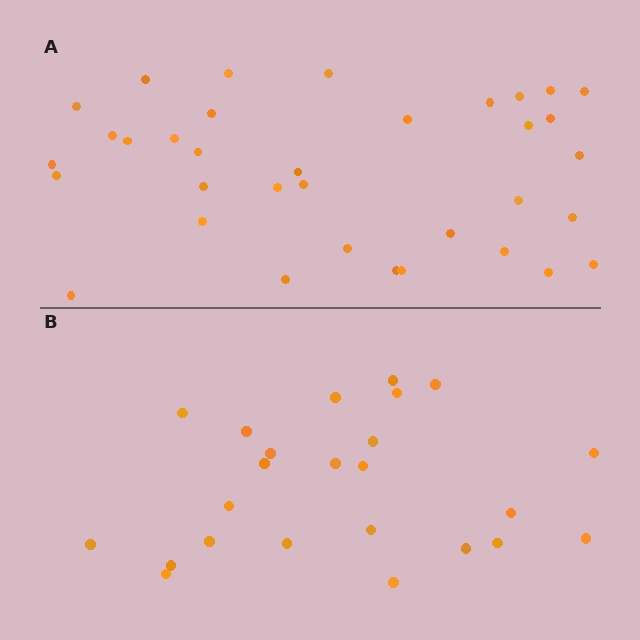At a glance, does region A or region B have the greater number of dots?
Region A (the top region) has more dots.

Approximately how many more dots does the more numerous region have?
Region A has roughly 12 or so more dots than region B.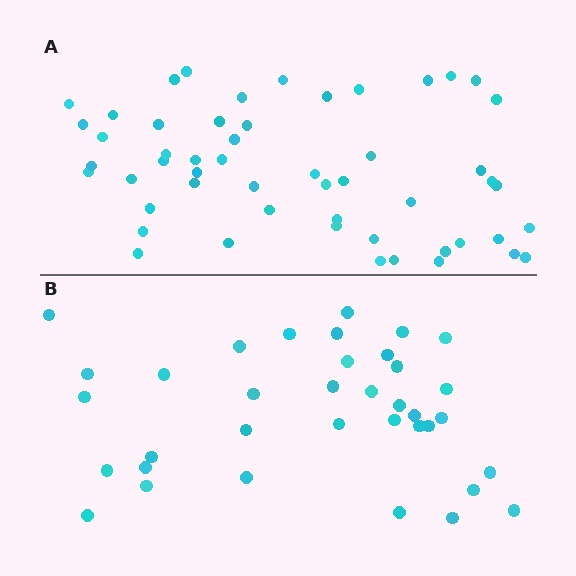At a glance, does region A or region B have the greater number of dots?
Region A (the top region) has more dots.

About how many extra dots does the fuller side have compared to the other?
Region A has approximately 15 more dots than region B.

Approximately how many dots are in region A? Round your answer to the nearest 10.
About 50 dots. (The exact count is 53, which rounds to 50.)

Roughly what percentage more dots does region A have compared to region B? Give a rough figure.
About 45% more.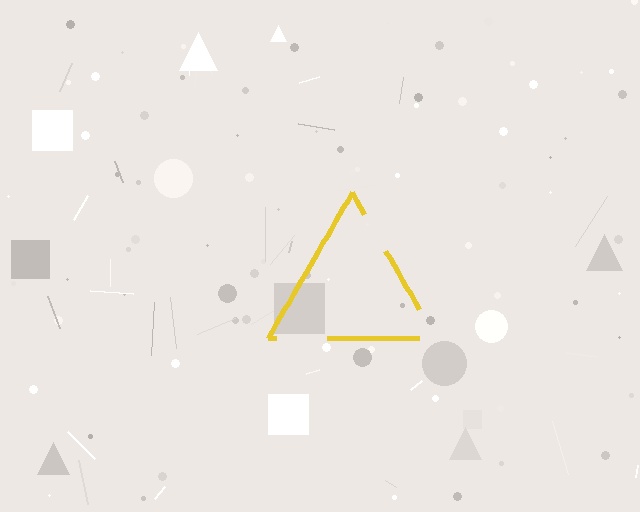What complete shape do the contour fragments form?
The contour fragments form a triangle.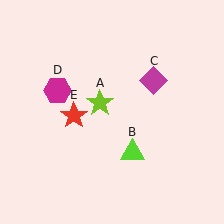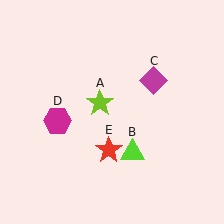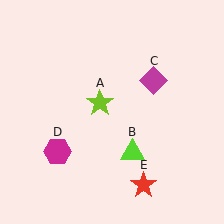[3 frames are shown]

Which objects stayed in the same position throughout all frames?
Lime star (object A) and lime triangle (object B) and magenta diamond (object C) remained stationary.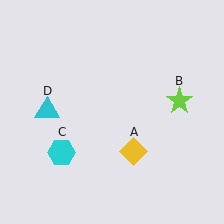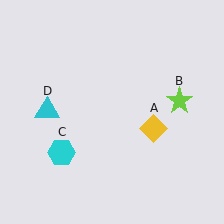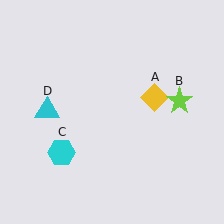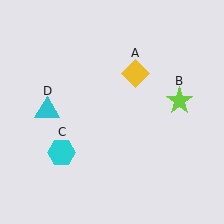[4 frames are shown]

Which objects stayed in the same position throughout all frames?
Lime star (object B) and cyan hexagon (object C) and cyan triangle (object D) remained stationary.